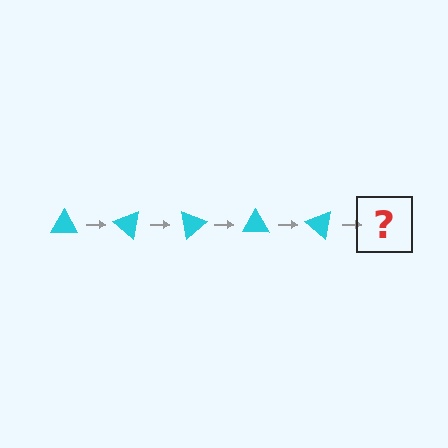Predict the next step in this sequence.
The next step is a cyan triangle rotated 200 degrees.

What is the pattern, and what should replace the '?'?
The pattern is that the triangle rotates 40 degrees each step. The '?' should be a cyan triangle rotated 200 degrees.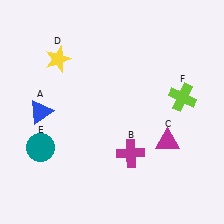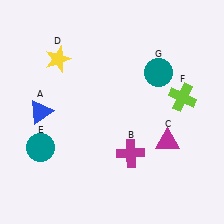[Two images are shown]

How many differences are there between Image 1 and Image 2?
There is 1 difference between the two images.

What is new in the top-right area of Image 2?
A teal circle (G) was added in the top-right area of Image 2.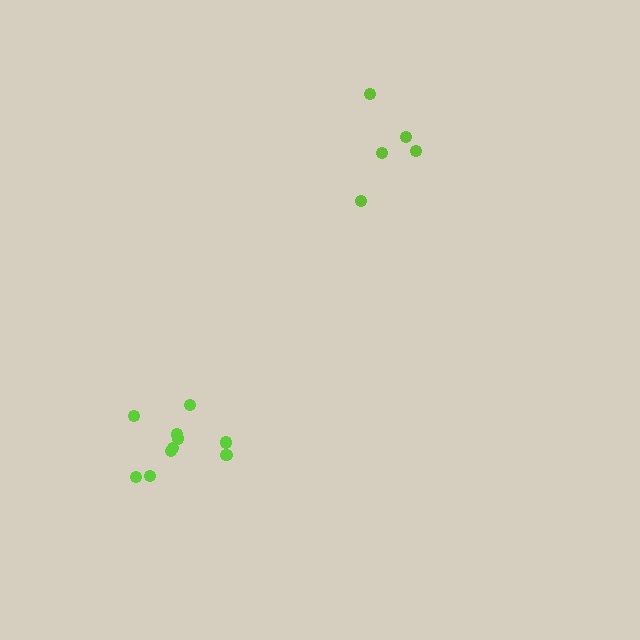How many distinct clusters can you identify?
There are 2 distinct clusters.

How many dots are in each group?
Group 1: 10 dots, Group 2: 5 dots (15 total).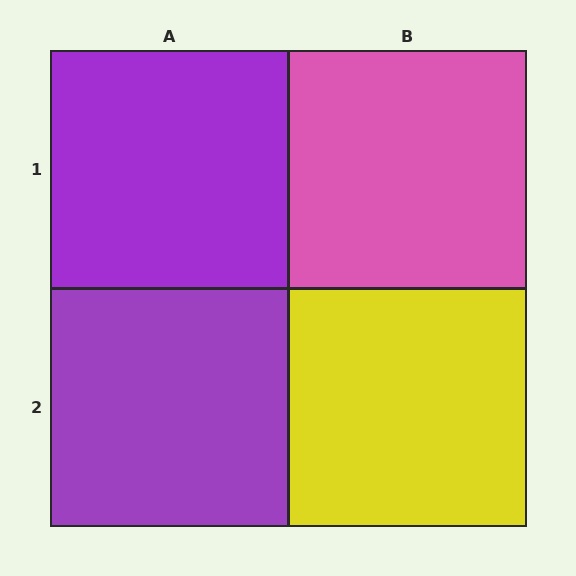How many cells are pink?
1 cell is pink.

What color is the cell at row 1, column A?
Purple.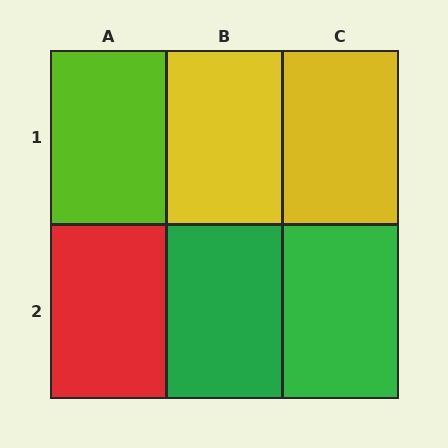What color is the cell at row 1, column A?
Lime.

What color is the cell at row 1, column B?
Yellow.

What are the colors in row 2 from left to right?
Red, green, green.